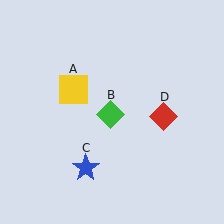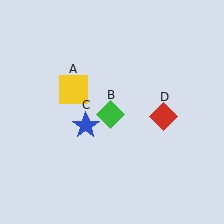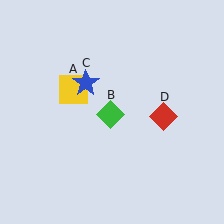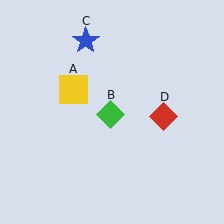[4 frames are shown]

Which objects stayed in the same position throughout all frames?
Yellow square (object A) and green diamond (object B) and red diamond (object D) remained stationary.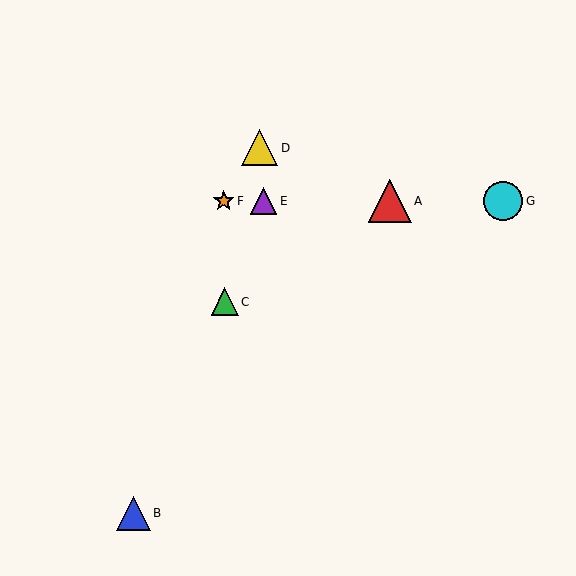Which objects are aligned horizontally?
Objects A, E, F, G are aligned horizontally.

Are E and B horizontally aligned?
No, E is at y≈201 and B is at y≈513.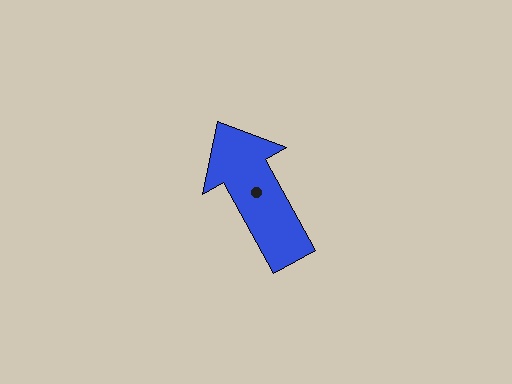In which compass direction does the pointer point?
Northwest.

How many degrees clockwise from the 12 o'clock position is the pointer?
Approximately 331 degrees.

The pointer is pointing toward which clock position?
Roughly 11 o'clock.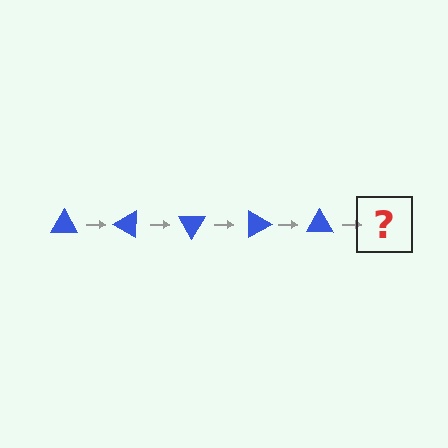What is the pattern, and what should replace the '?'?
The pattern is that the triangle rotates 30 degrees each step. The '?' should be a blue triangle rotated 150 degrees.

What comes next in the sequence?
The next element should be a blue triangle rotated 150 degrees.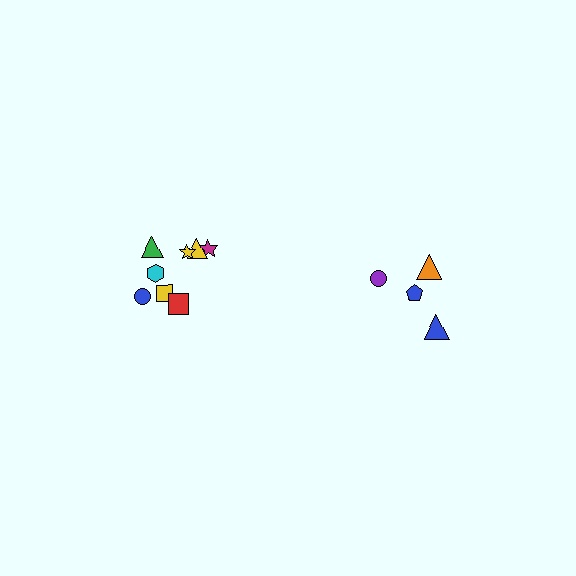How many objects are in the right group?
There are 4 objects.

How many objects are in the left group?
There are 8 objects.